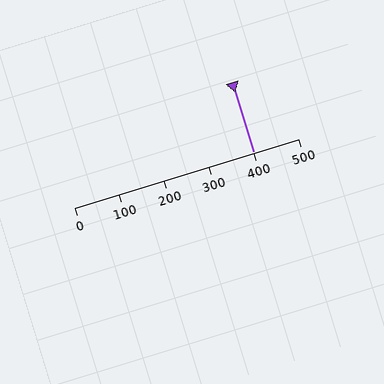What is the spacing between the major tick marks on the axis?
The major ticks are spaced 100 apart.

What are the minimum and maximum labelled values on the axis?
The axis runs from 0 to 500.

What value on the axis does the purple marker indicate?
The marker indicates approximately 400.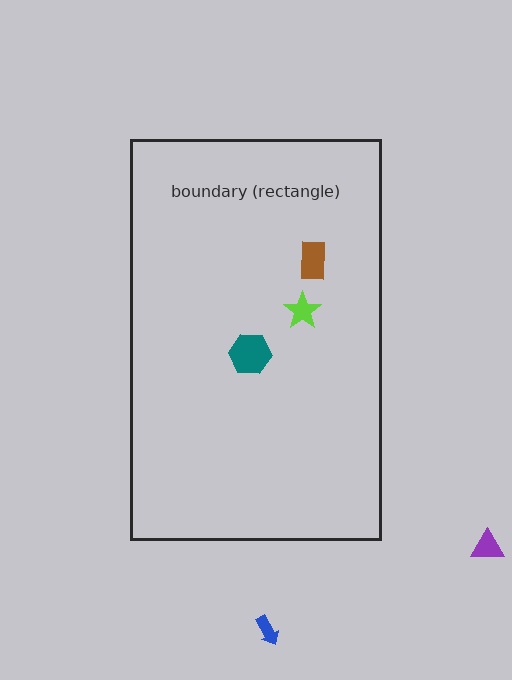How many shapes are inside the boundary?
3 inside, 2 outside.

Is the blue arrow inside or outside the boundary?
Outside.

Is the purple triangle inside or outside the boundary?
Outside.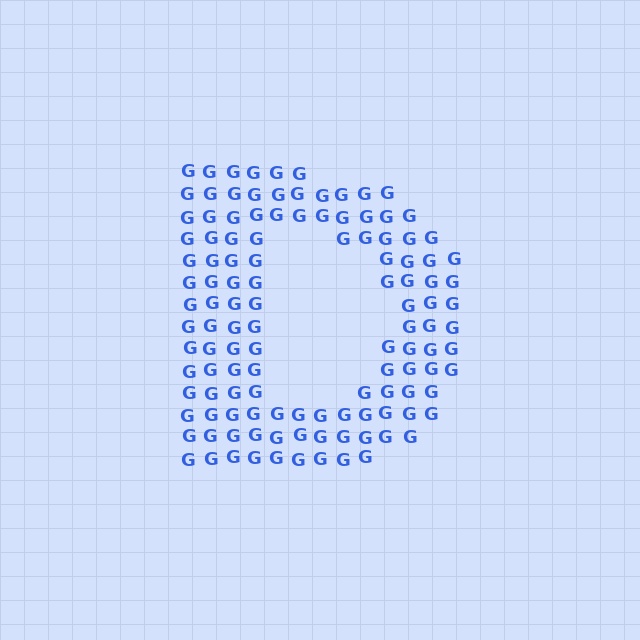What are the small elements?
The small elements are letter G's.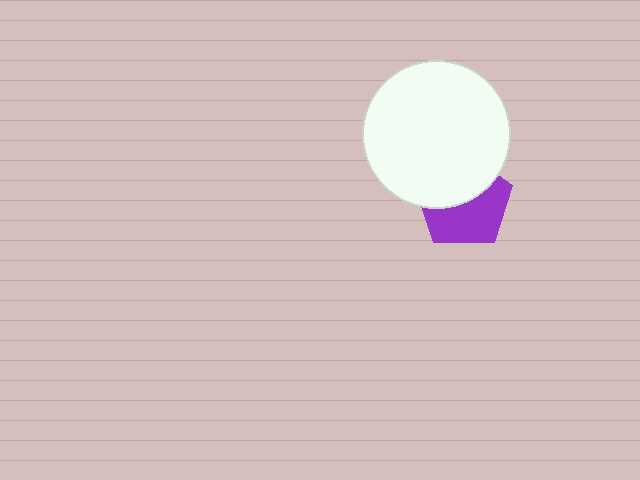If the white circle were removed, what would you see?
You would see the complete purple pentagon.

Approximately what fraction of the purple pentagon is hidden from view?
Roughly 46% of the purple pentagon is hidden behind the white circle.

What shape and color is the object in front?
The object in front is a white circle.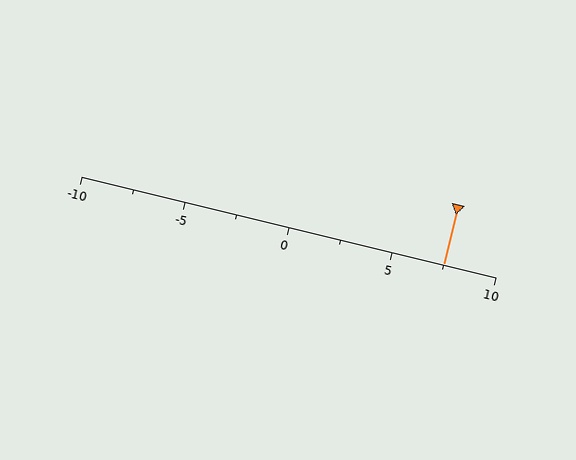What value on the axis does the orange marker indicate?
The marker indicates approximately 7.5.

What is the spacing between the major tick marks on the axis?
The major ticks are spaced 5 apart.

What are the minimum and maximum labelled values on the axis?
The axis runs from -10 to 10.